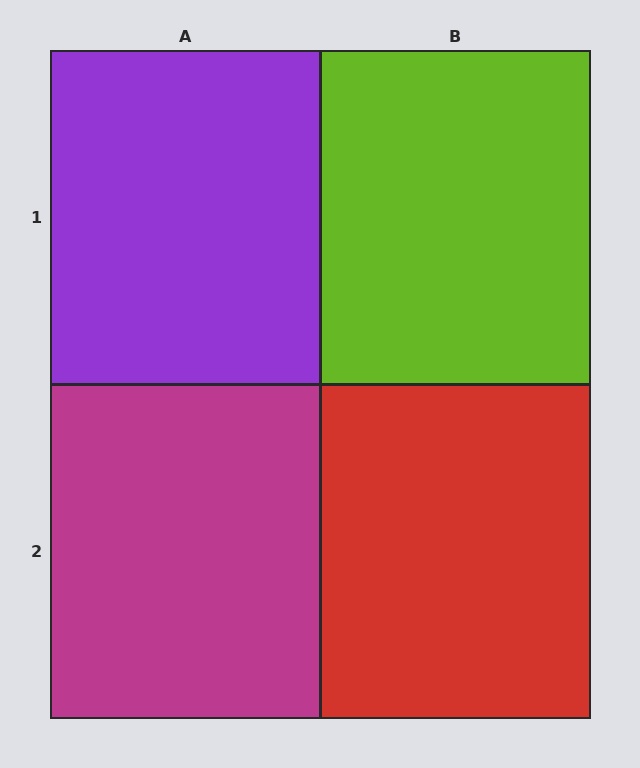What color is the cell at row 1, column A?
Purple.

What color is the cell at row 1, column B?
Lime.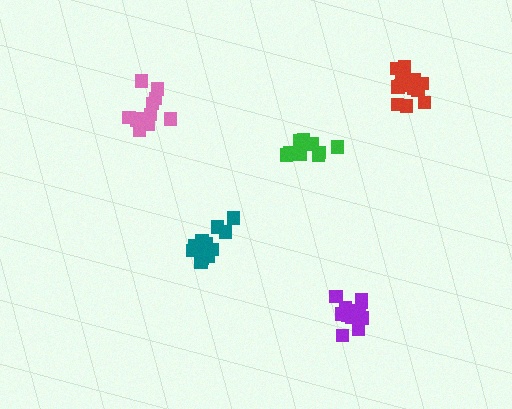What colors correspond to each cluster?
The clusters are colored: pink, red, green, purple, teal.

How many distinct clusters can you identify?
There are 5 distinct clusters.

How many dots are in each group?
Group 1: 12 dots, Group 2: 15 dots, Group 3: 9 dots, Group 4: 14 dots, Group 5: 15 dots (65 total).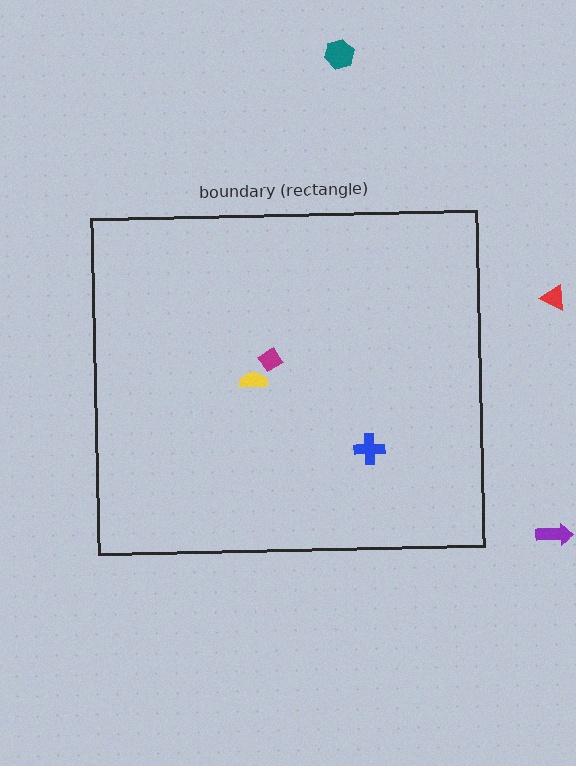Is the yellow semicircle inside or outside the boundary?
Inside.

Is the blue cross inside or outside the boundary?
Inside.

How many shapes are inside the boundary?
3 inside, 3 outside.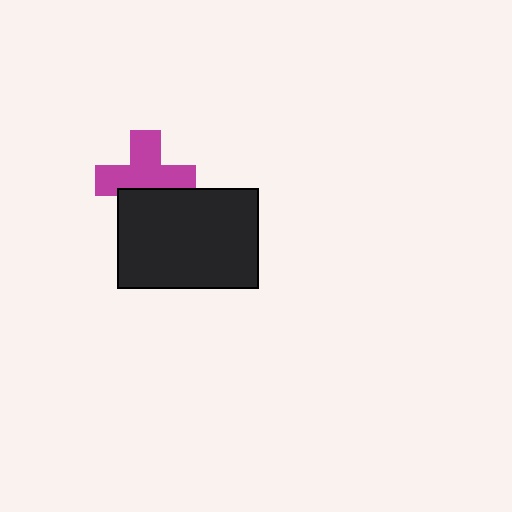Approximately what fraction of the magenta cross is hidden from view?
Roughly 33% of the magenta cross is hidden behind the black rectangle.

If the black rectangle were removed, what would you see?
You would see the complete magenta cross.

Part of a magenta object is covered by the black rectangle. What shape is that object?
It is a cross.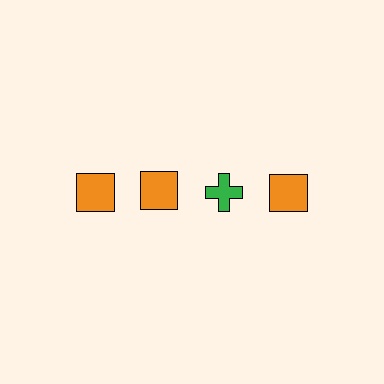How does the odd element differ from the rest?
It differs in both color (green instead of orange) and shape (cross instead of square).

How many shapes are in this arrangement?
There are 4 shapes arranged in a grid pattern.